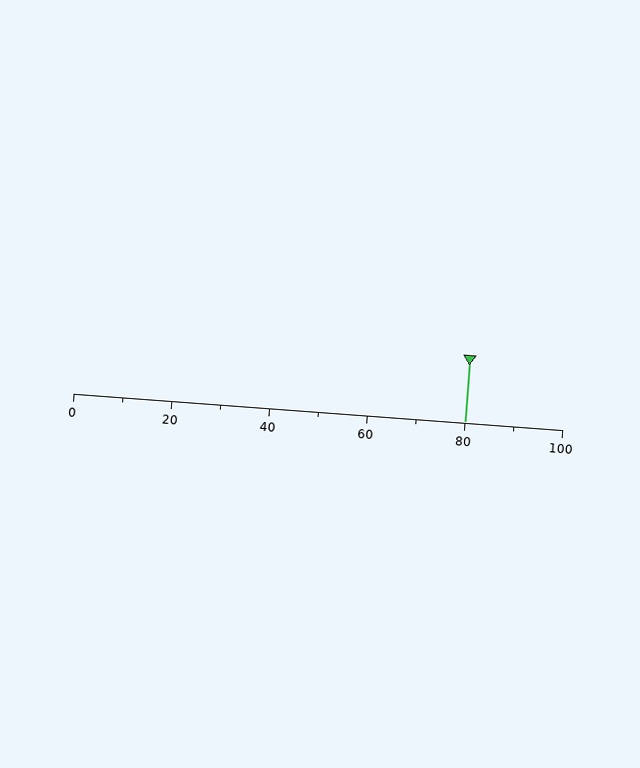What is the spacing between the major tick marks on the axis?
The major ticks are spaced 20 apart.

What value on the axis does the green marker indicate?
The marker indicates approximately 80.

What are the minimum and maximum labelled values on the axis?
The axis runs from 0 to 100.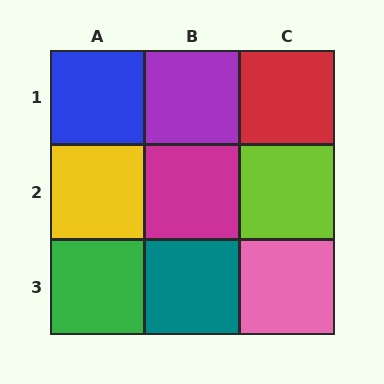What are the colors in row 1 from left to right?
Blue, purple, red.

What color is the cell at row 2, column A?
Yellow.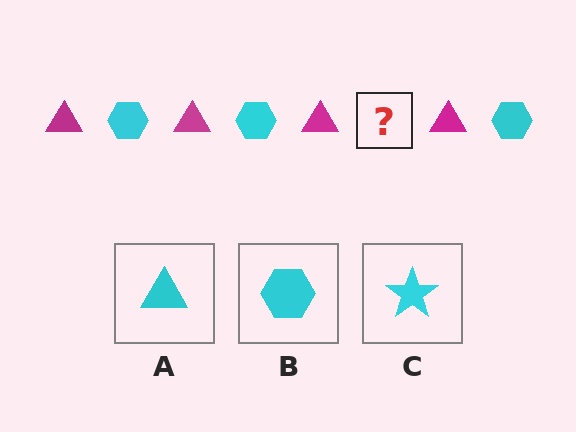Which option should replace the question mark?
Option B.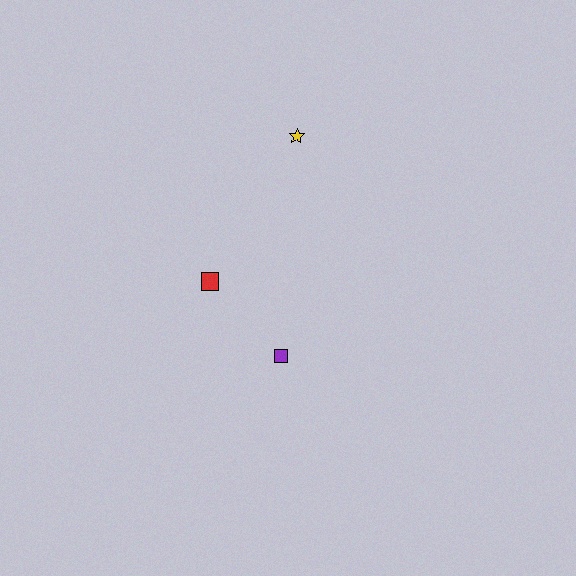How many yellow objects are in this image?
There is 1 yellow object.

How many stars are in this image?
There is 1 star.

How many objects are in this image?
There are 3 objects.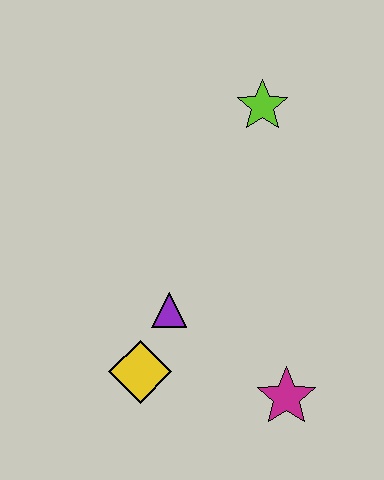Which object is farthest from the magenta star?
The lime star is farthest from the magenta star.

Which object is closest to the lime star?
The purple triangle is closest to the lime star.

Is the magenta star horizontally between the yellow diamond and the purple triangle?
No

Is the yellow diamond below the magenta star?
No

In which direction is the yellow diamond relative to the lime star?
The yellow diamond is below the lime star.